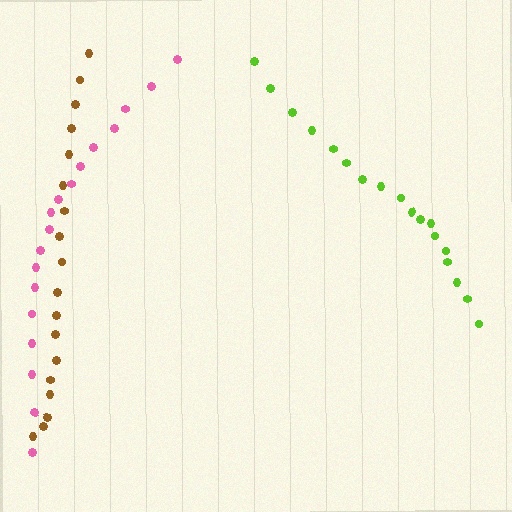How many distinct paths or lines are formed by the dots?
There are 3 distinct paths.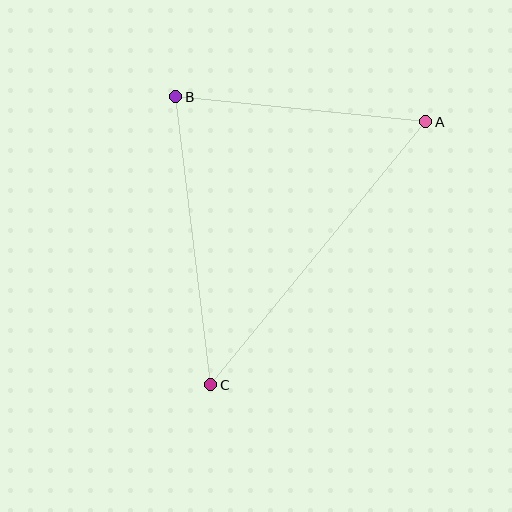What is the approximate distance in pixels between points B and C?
The distance between B and C is approximately 290 pixels.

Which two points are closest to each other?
Points A and B are closest to each other.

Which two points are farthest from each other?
Points A and C are farthest from each other.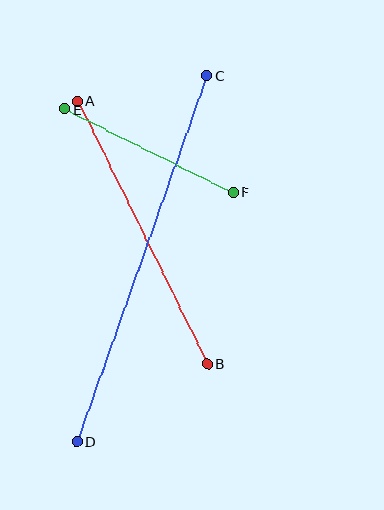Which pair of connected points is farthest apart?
Points C and D are farthest apart.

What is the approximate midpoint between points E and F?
The midpoint is at approximately (149, 151) pixels.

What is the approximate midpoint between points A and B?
The midpoint is at approximately (142, 232) pixels.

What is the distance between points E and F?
The distance is approximately 188 pixels.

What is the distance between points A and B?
The distance is approximately 293 pixels.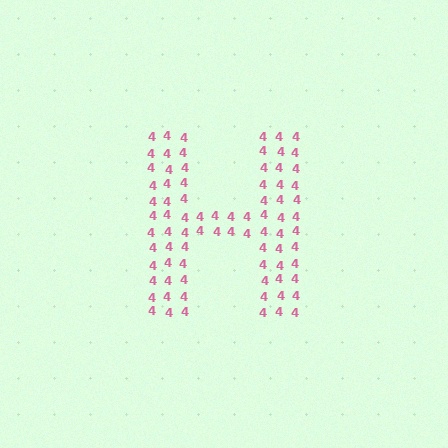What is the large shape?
The large shape is the letter H.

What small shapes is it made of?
It is made of small digit 4's.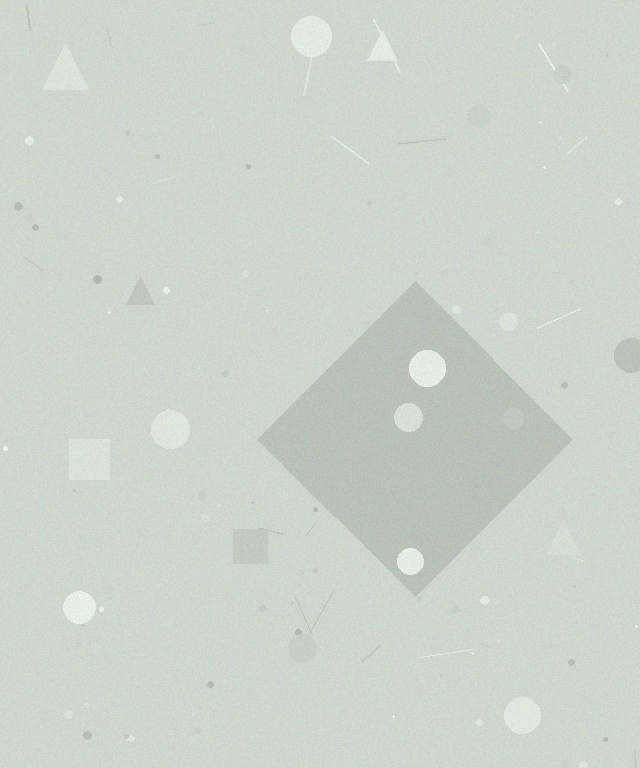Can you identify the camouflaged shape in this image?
The camouflaged shape is a diamond.